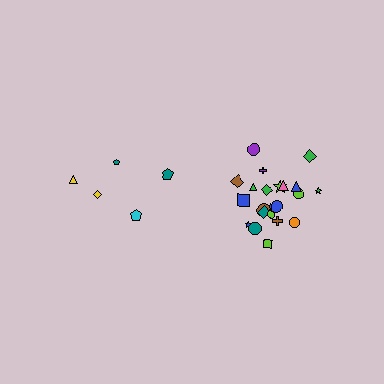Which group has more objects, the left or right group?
The right group.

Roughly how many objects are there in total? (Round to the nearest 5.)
Roughly 25 objects in total.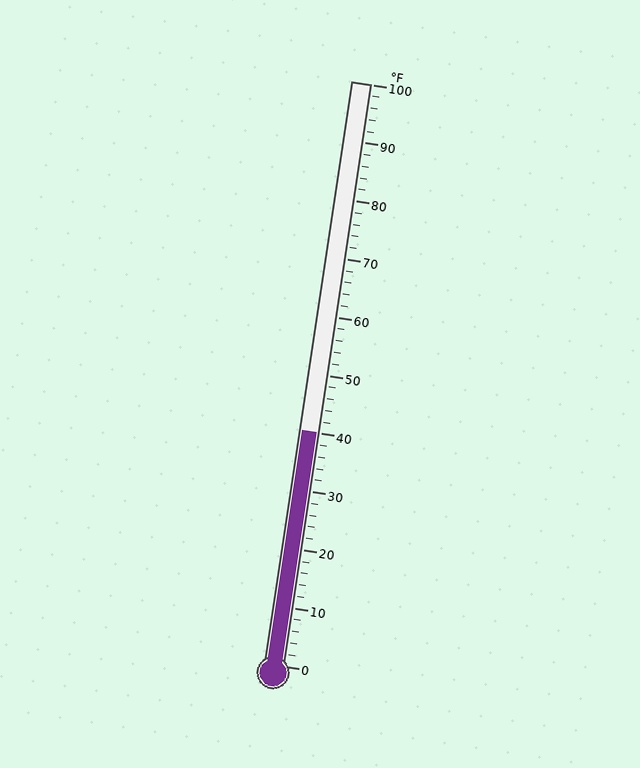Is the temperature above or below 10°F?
The temperature is above 10°F.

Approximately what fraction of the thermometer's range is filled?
The thermometer is filled to approximately 40% of its range.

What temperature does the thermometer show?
The thermometer shows approximately 40°F.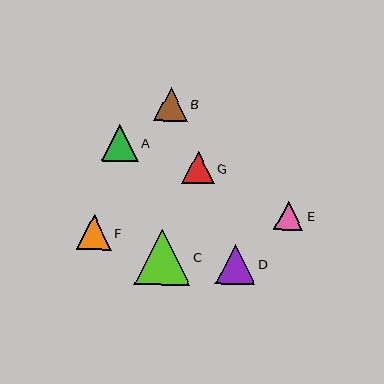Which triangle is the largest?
Triangle C is the largest with a size of approximately 56 pixels.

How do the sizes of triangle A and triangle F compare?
Triangle A and triangle F are approximately the same size.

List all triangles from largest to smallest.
From largest to smallest: C, D, A, F, B, G, E.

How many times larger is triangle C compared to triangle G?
Triangle C is approximately 1.7 times the size of triangle G.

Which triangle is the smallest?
Triangle E is the smallest with a size of approximately 30 pixels.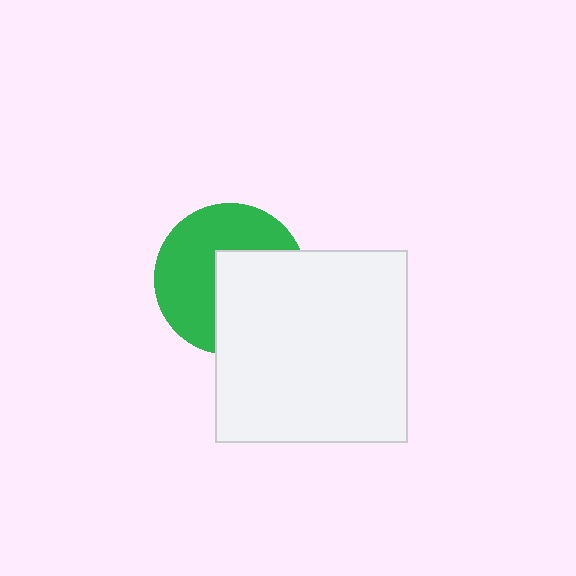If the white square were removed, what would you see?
You would see the complete green circle.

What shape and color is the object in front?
The object in front is a white square.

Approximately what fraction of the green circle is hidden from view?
Roughly 45% of the green circle is hidden behind the white square.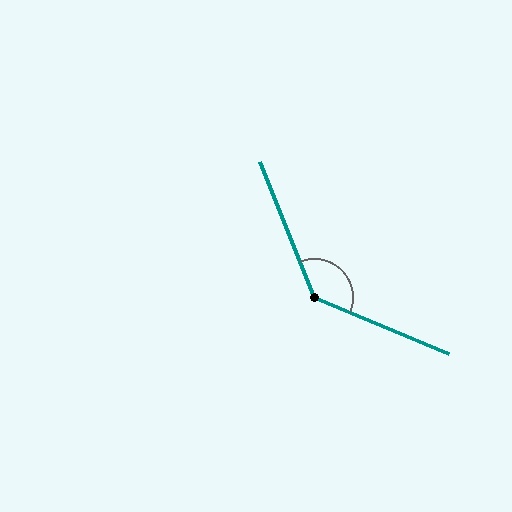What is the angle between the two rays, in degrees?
Approximately 134 degrees.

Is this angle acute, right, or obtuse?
It is obtuse.